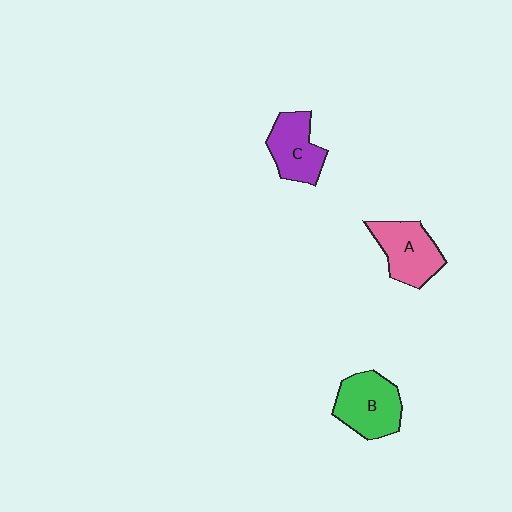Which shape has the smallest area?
Shape C (purple).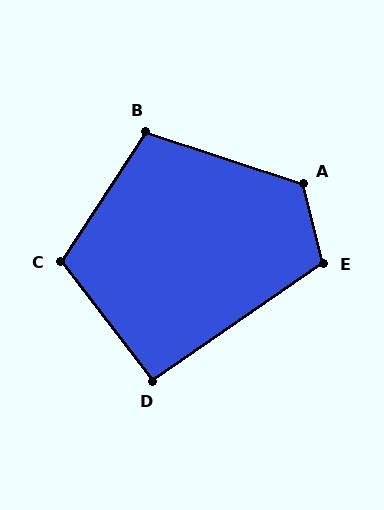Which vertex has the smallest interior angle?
D, at approximately 93 degrees.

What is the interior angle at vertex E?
Approximately 110 degrees (obtuse).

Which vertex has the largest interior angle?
A, at approximately 123 degrees.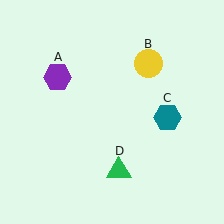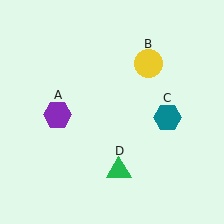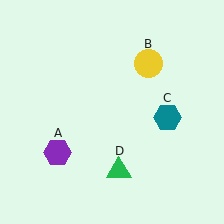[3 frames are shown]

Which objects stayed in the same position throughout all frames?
Yellow circle (object B) and teal hexagon (object C) and green triangle (object D) remained stationary.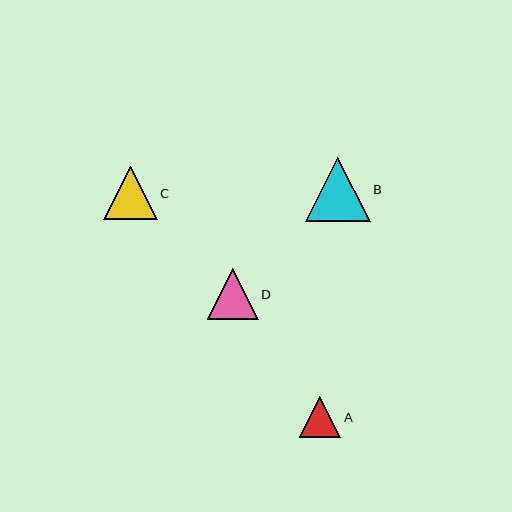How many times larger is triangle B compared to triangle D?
Triangle B is approximately 1.3 times the size of triangle D.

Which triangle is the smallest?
Triangle A is the smallest with a size of approximately 41 pixels.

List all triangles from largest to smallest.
From largest to smallest: B, C, D, A.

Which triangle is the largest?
Triangle B is the largest with a size of approximately 64 pixels.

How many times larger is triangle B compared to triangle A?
Triangle B is approximately 1.5 times the size of triangle A.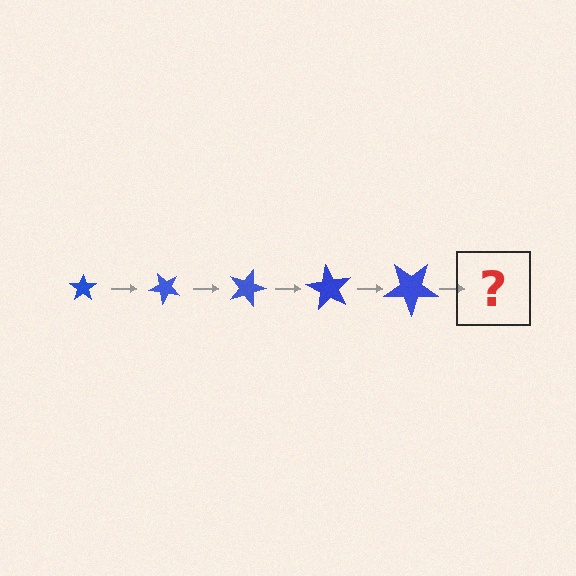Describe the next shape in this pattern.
It should be a star, larger than the previous one and rotated 225 degrees from the start.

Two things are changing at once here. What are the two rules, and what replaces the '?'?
The two rules are that the star grows larger each step and it rotates 45 degrees each step. The '?' should be a star, larger than the previous one and rotated 225 degrees from the start.